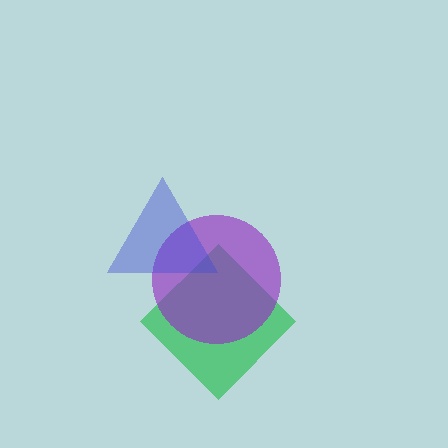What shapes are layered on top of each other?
The layered shapes are: a green diamond, a purple circle, a blue triangle.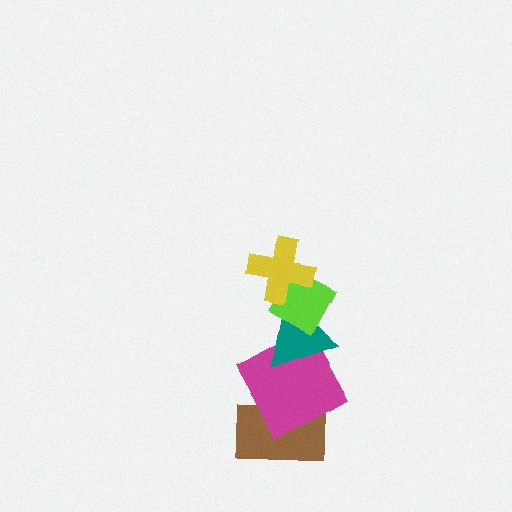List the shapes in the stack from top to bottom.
From top to bottom: the yellow cross, the lime diamond, the teal triangle, the magenta square, the brown rectangle.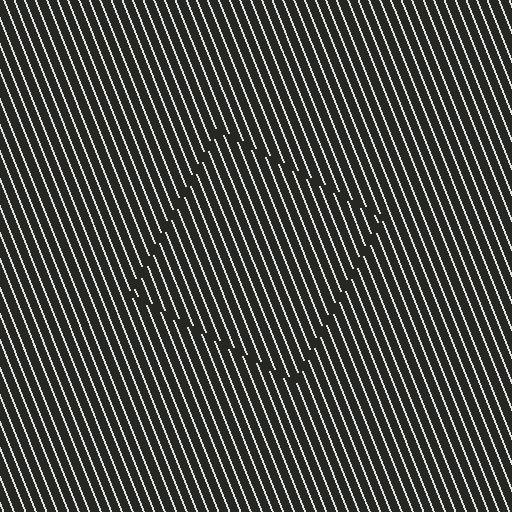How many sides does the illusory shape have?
4 sides — the line-ends trace a square.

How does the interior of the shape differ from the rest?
The interior of the shape contains the same grating, shifted by half a period — the contour is defined by the phase discontinuity where line-ends from the inner and outer gratings abut.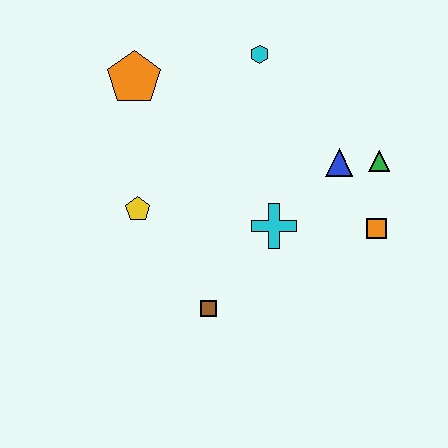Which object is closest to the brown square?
The cyan cross is closest to the brown square.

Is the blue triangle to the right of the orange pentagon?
Yes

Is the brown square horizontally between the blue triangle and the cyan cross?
No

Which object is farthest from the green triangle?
The orange pentagon is farthest from the green triangle.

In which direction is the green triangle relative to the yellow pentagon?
The green triangle is to the right of the yellow pentagon.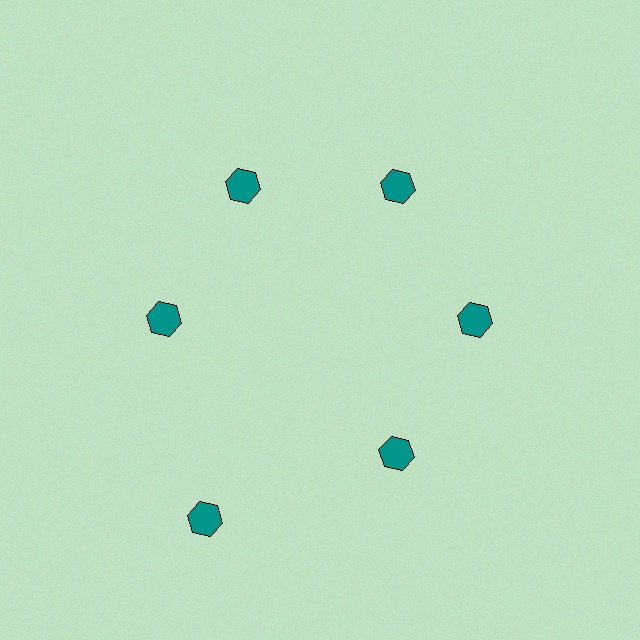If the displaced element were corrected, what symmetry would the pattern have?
It would have 6-fold rotational symmetry — the pattern would map onto itself every 60 degrees.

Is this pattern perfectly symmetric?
No. The 6 teal hexagons are arranged in a ring, but one element near the 7 o'clock position is pushed outward from the center, breaking the 6-fold rotational symmetry.